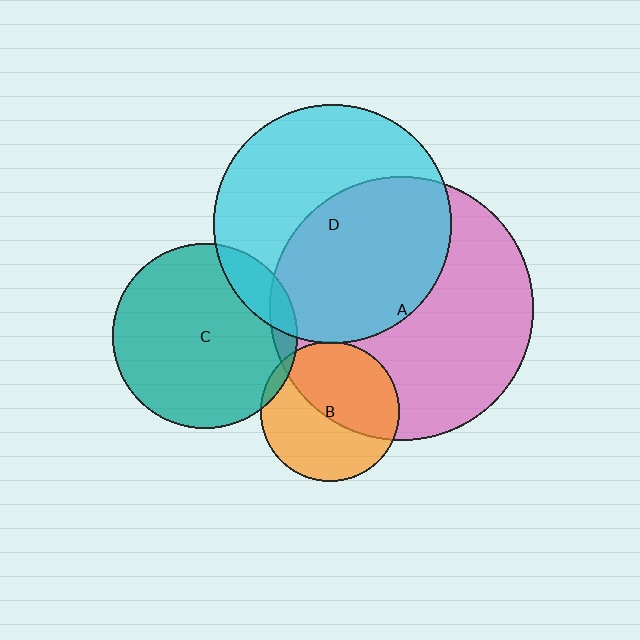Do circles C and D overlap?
Yes.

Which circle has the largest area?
Circle A (pink).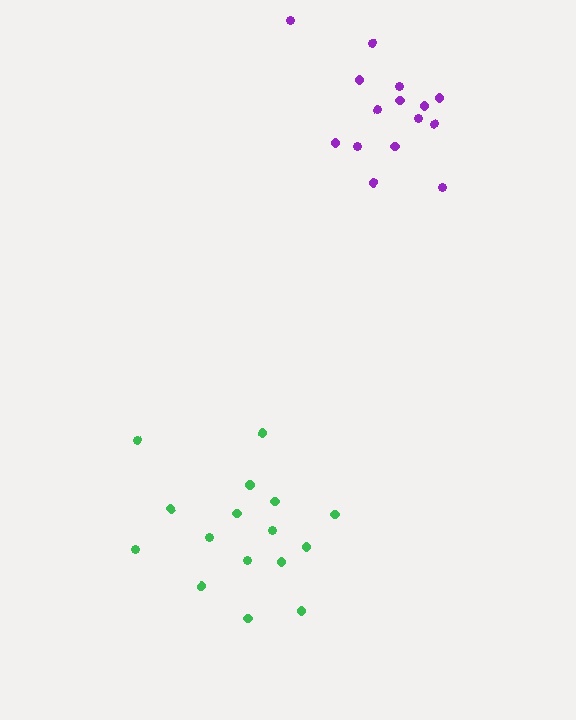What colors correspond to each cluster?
The clusters are colored: green, purple.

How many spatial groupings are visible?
There are 2 spatial groupings.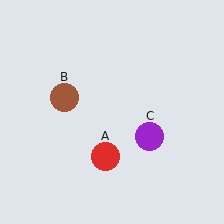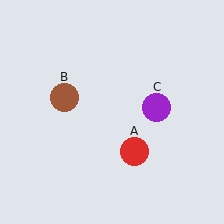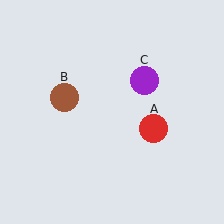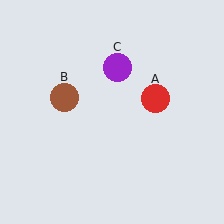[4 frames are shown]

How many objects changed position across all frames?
2 objects changed position: red circle (object A), purple circle (object C).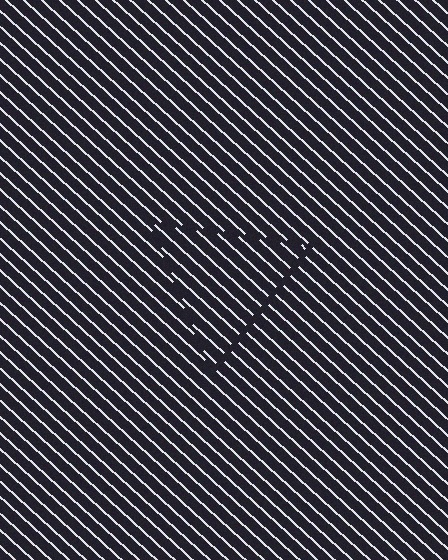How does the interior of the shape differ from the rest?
The interior of the shape contains the same grating, shifted by half a period — the contour is defined by the phase discontinuity where line-ends from the inner and outer gratings abut.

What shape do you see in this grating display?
An illusory triangle. The interior of the shape contains the same grating, shifted by half a period — the contour is defined by the phase discontinuity where line-ends from the inner and outer gratings abut.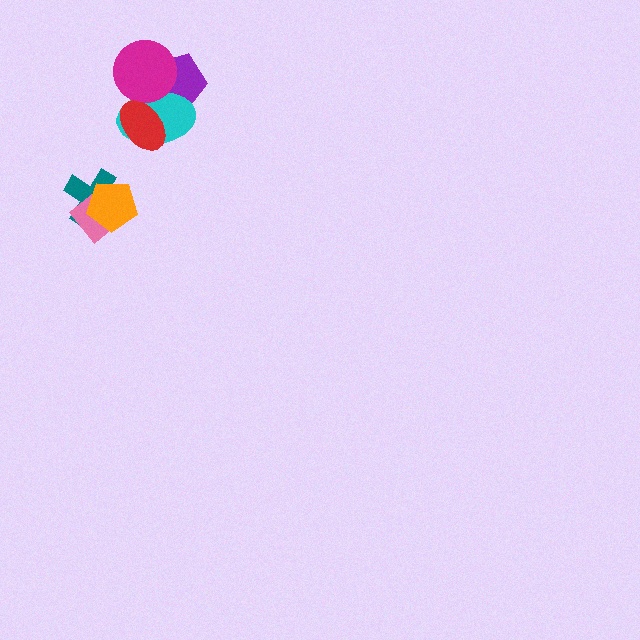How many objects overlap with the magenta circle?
2 objects overlap with the magenta circle.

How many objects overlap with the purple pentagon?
2 objects overlap with the purple pentagon.